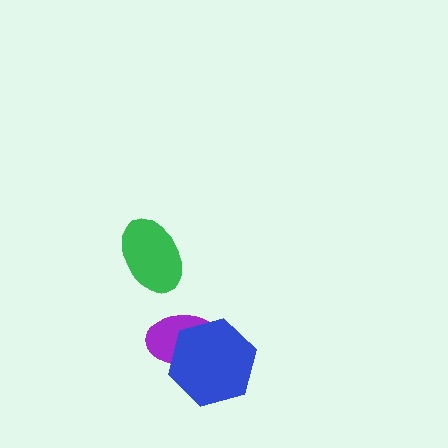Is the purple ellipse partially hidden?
Yes, it is partially covered by another shape.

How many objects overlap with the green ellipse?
0 objects overlap with the green ellipse.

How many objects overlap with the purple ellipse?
1 object overlaps with the purple ellipse.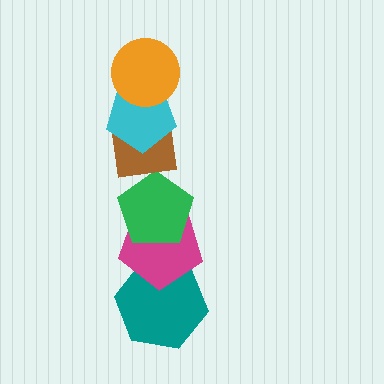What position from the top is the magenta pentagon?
The magenta pentagon is 5th from the top.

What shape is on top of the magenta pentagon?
The green pentagon is on top of the magenta pentagon.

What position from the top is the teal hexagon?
The teal hexagon is 6th from the top.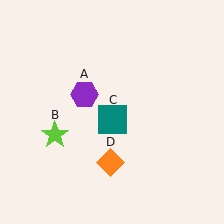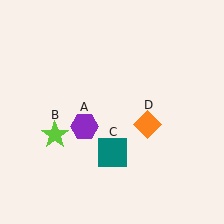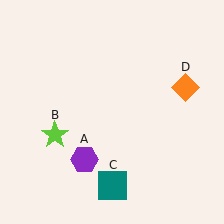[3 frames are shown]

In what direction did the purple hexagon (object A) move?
The purple hexagon (object A) moved down.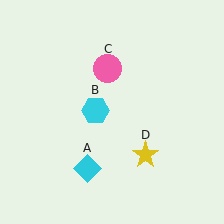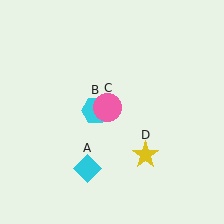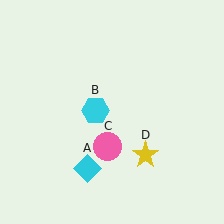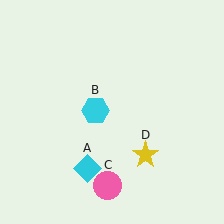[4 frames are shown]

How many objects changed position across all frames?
1 object changed position: pink circle (object C).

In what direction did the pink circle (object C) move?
The pink circle (object C) moved down.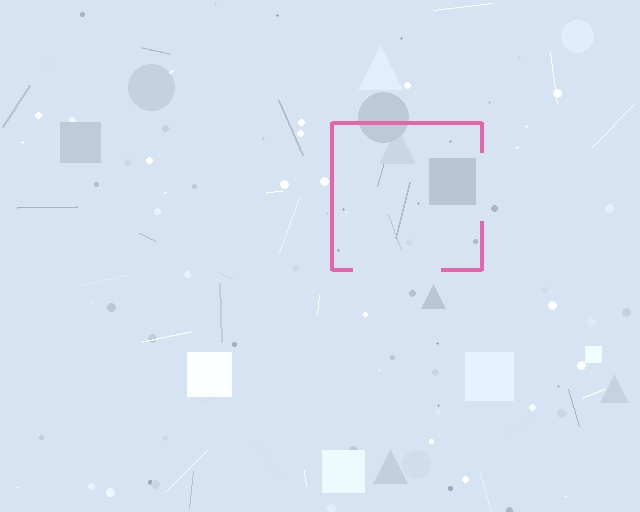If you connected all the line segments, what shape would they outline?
They would outline a square.